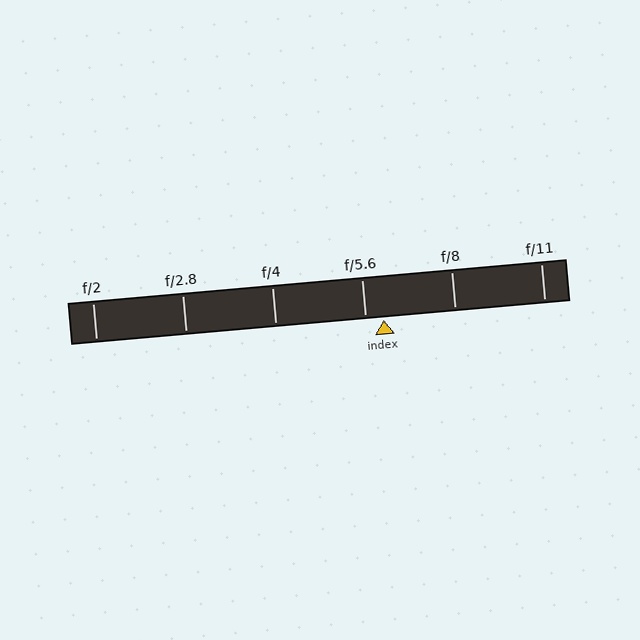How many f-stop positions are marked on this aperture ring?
There are 6 f-stop positions marked.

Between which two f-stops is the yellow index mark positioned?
The index mark is between f/5.6 and f/8.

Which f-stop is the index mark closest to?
The index mark is closest to f/5.6.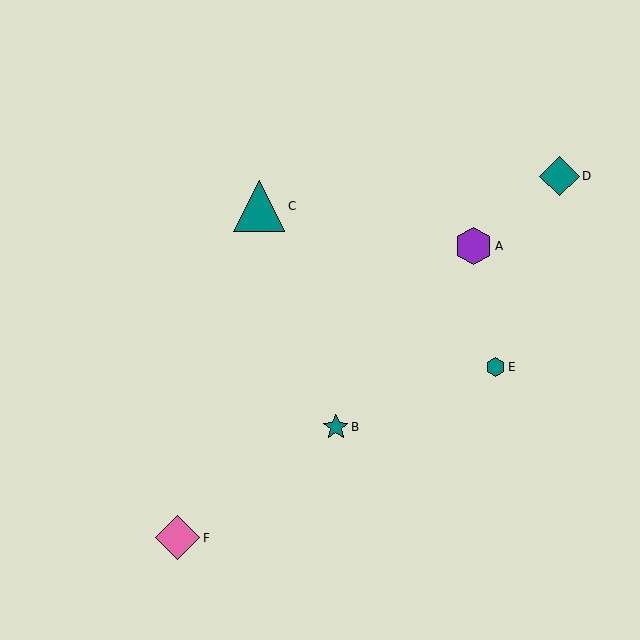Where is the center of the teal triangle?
The center of the teal triangle is at (259, 206).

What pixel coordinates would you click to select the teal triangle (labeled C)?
Click at (259, 206) to select the teal triangle C.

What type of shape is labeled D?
Shape D is a teal diamond.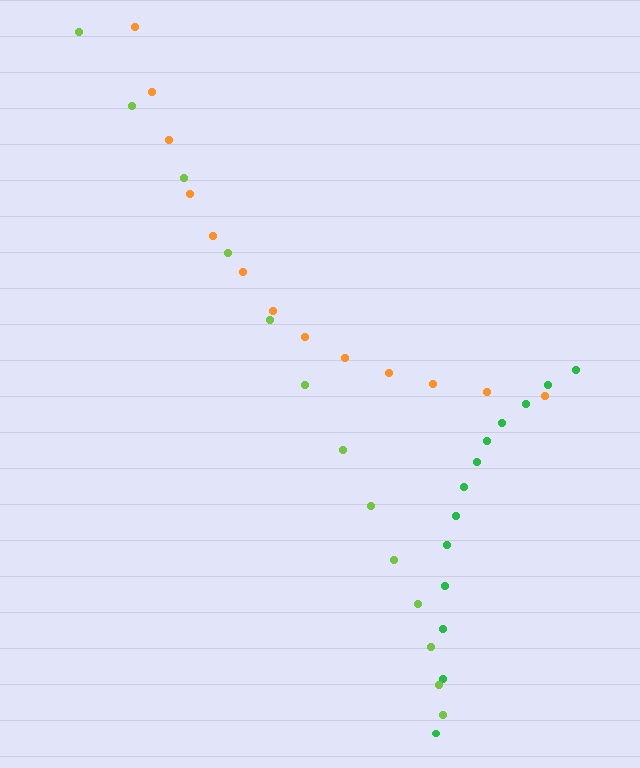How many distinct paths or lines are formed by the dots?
There are 3 distinct paths.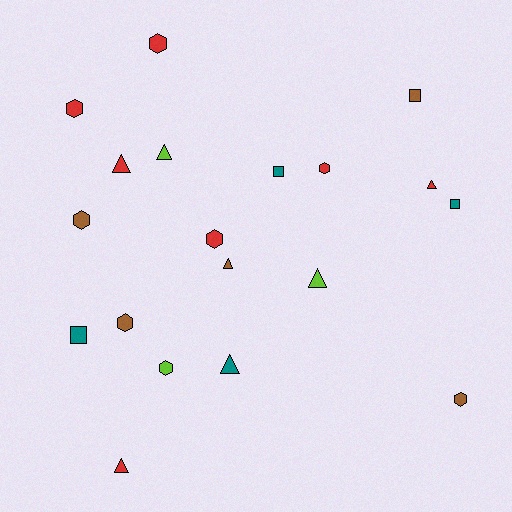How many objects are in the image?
There are 19 objects.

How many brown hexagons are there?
There are 3 brown hexagons.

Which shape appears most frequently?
Hexagon, with 8 objects.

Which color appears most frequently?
Red, with 7 objects.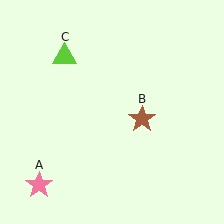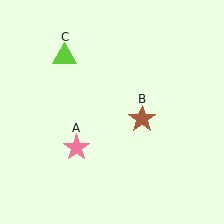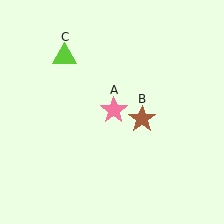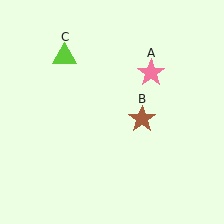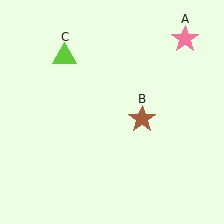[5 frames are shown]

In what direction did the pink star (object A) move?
The pink star (object A) moved up and to the right.